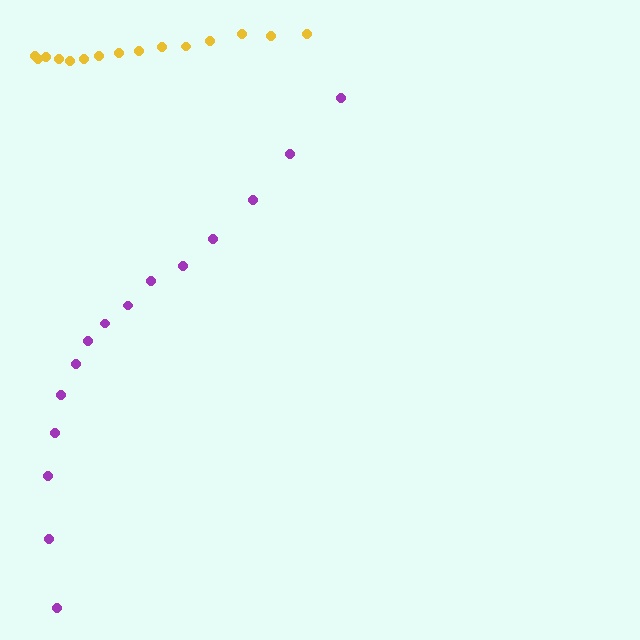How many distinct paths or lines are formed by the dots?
There are 2 distinct paths.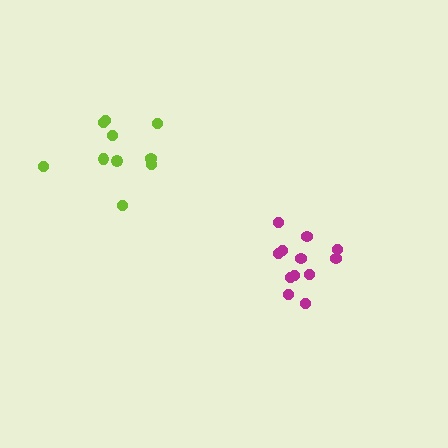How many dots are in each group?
Group 1: 10 dots, Group 2: 12 dots (22 total).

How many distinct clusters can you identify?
There are 2 distinct clusters.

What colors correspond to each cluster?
The clusters are colored: lime, magenta.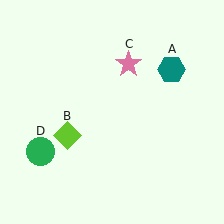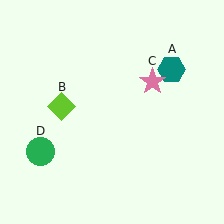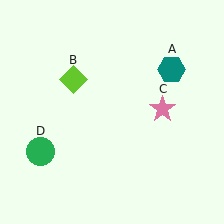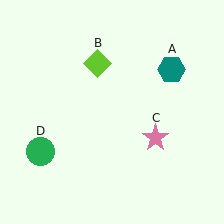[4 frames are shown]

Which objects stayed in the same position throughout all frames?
Teal hexagon (object A) and green circle (object D) remained stationary.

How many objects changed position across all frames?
2 objects changed position: lime diamond (object B), pink star (object C).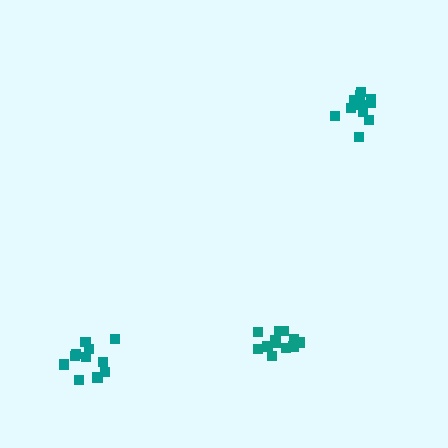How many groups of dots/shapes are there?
There are 3 groups.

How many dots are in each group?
Group 1: 12 dots, Group 2: 12 dots, Group 3: 11 dots (35 total).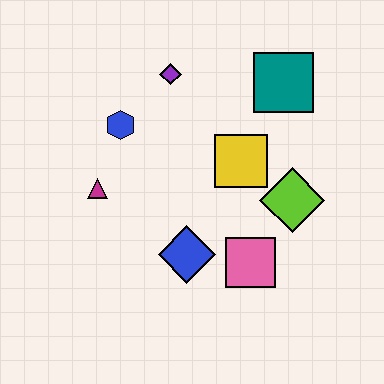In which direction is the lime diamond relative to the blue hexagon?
The lime diamond is to the right of the blue hexagon.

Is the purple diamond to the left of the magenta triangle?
No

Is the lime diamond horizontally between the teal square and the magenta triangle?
No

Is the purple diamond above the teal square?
Yes